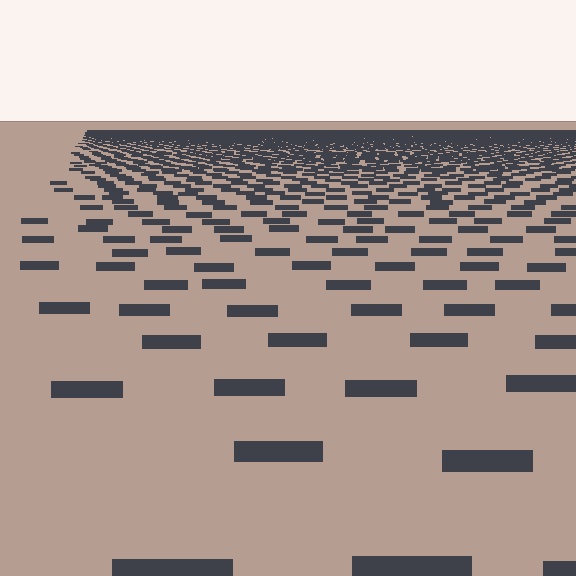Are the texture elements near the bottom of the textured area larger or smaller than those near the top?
Larger. Near the bottom, elements are closer to the viewer and appear at a bigger on-screen size.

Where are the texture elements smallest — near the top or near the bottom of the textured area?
Near the top.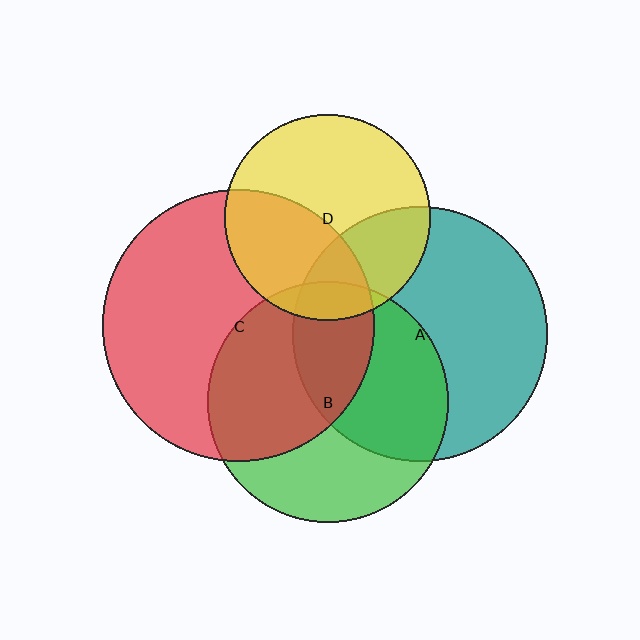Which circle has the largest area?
Circle C (red).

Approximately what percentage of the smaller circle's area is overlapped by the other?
Approximately 20%.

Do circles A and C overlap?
Yes.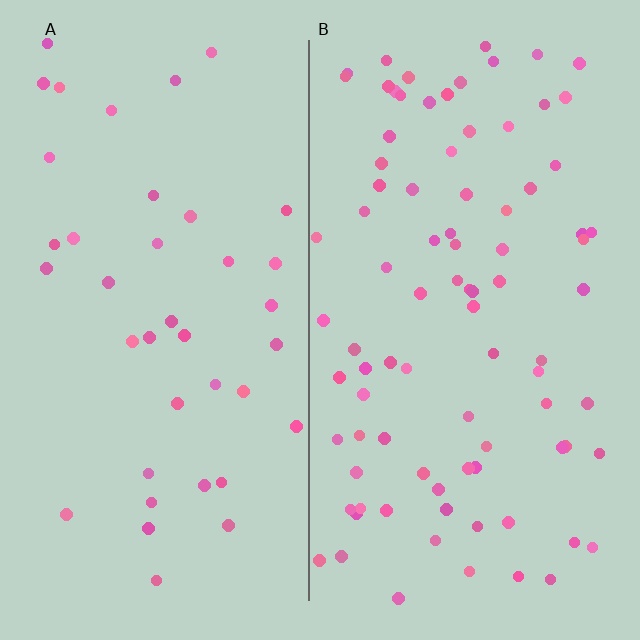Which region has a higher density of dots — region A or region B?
B (the right).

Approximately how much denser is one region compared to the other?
Approximately 2.2× — region B over region A.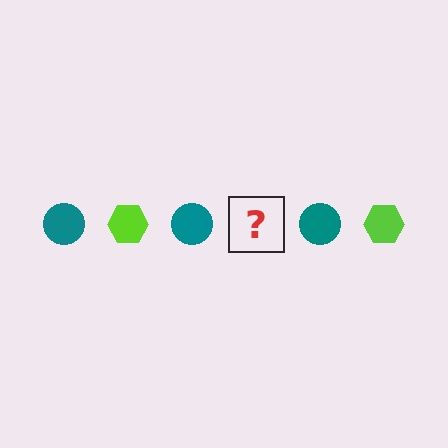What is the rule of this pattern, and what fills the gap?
The rule is that the pattern alternates between teal circle and lime hexagon. The gap should be filled with a lime hexagon.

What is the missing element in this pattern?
The missing element is a lime hexagon.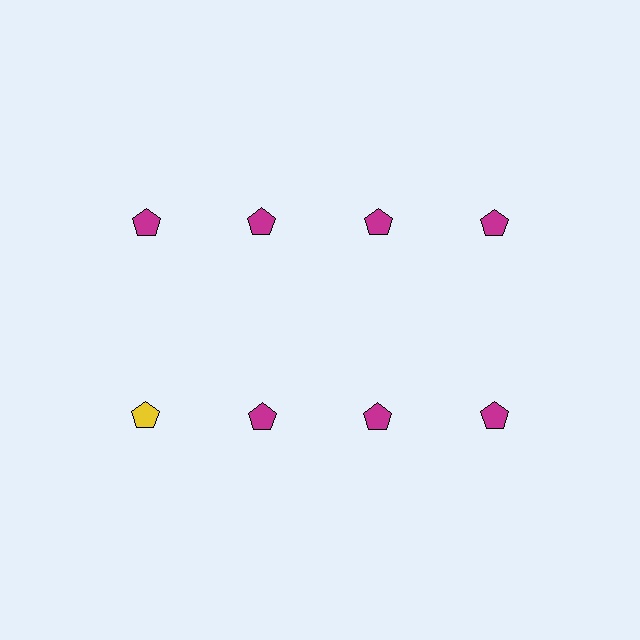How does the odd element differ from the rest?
It has a different color: yellow instead of magenta.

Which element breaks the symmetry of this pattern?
The yellow pentagon in the second row, leftmost column breaks the symmetry. All other shapes are magenta pentagons.